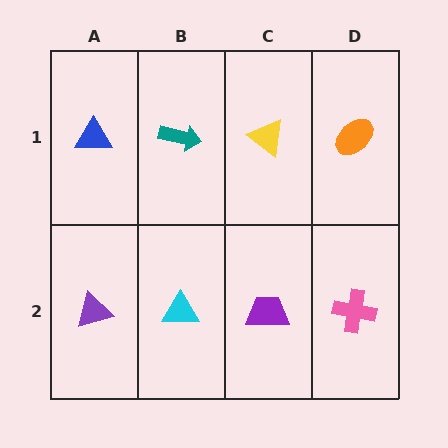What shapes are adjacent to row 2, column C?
A yellow triangle (row 1, column C), a cyan triangle (row 2, column B), a pink cross (row 2, column D).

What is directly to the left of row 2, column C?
A cyan triangle.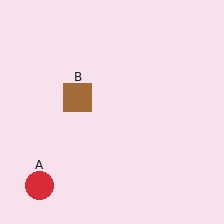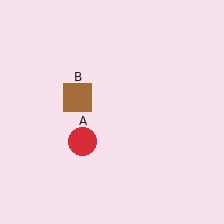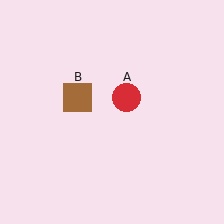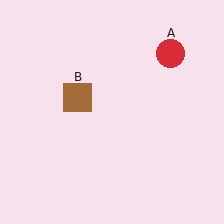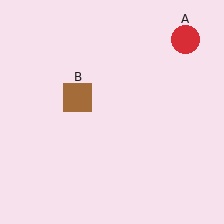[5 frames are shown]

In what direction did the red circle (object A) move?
The red circle (object A) moved up and to the right.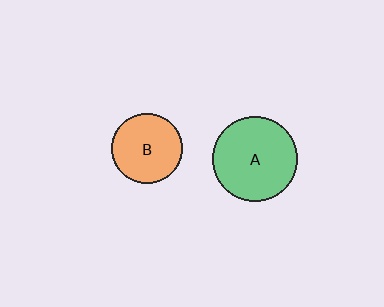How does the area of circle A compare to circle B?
Approximately 1.5 times.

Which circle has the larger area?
Circle A (green).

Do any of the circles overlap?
No, none of the circles overlap.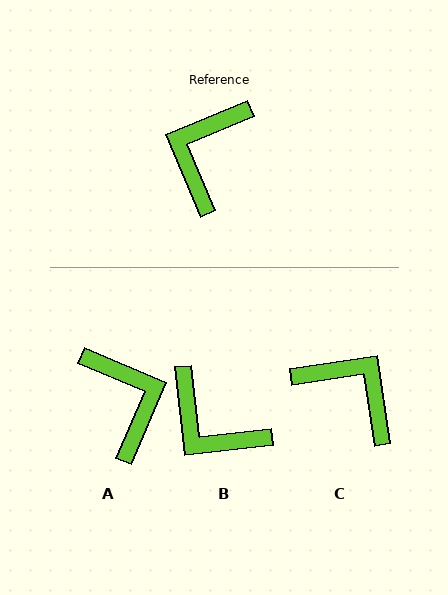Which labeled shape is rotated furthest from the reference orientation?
A, about 136 degrees away.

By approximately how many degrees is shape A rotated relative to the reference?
Approximately 136 degrees clockwise.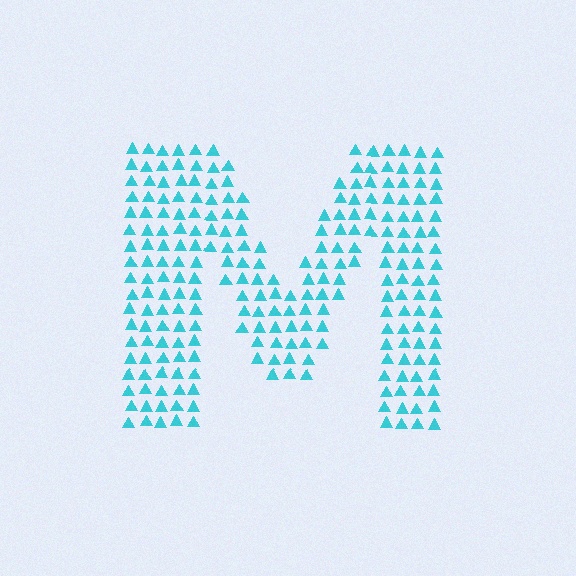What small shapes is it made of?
It is made of small triangles.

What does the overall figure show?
The overall figure shows the letter M.